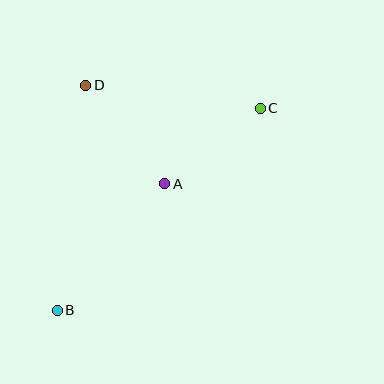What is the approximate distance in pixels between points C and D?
The distance between C and D is approximately 176 pixels.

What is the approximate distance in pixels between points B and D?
The distance between B and D is approximately 227 pixels.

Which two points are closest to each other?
Points A and C are closest to each other.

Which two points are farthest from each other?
Points B and C are farthest from each other.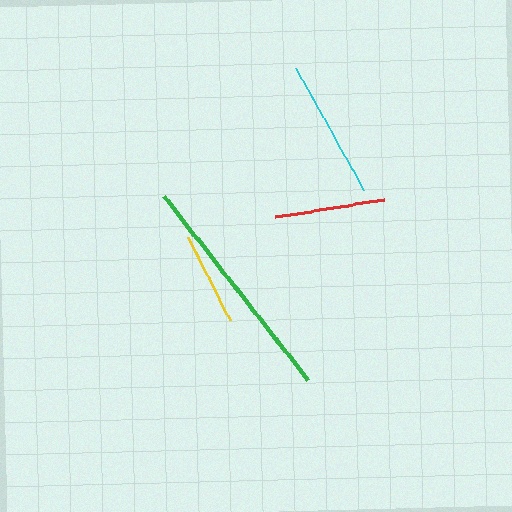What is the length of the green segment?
The green segment is approximately 233 pixels long.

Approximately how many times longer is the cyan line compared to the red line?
The cyan line is approximately 1.3 times the length of the red line.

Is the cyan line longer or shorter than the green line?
The green line is longer than the cyan line.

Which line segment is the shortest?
The yellow line is the shortest at approximately 93 pixels.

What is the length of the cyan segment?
The cyan segment is approximately 140 pixels long.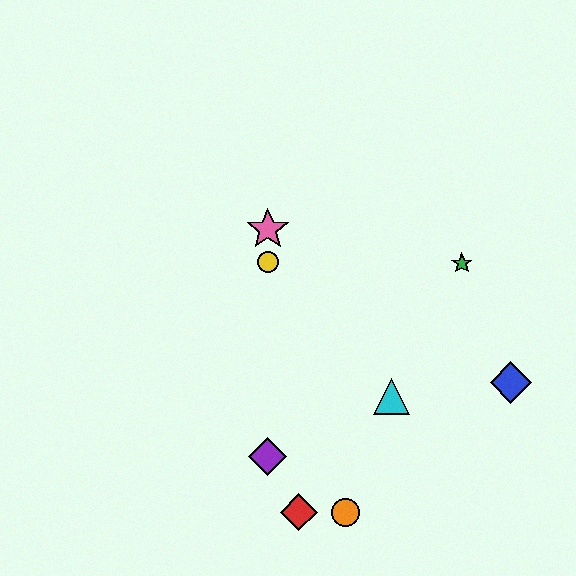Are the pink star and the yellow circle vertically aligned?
Yes, both are at x≈268.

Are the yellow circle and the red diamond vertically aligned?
No, the yellow circle is at x≈268 and the red diamond is at x≈299.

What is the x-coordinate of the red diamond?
The red diamond is at x≈299.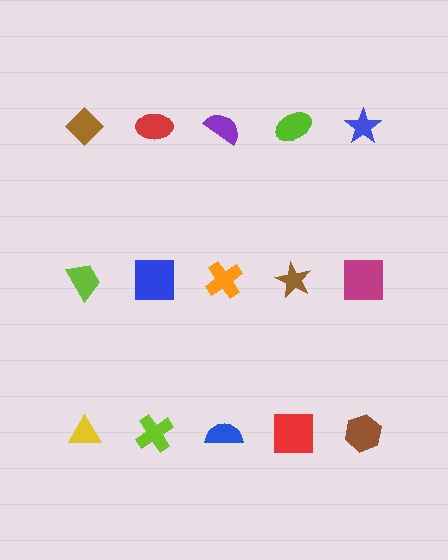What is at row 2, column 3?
An orange cross.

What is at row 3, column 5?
A brown hexagon.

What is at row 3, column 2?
A lime cross.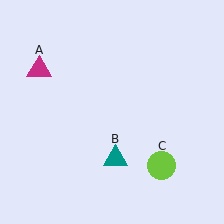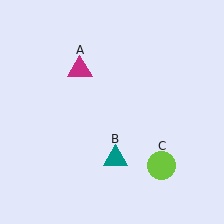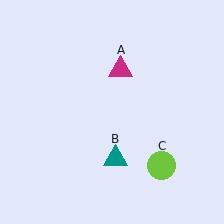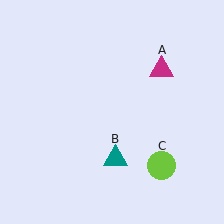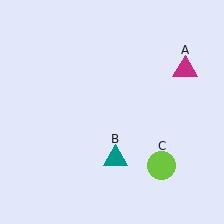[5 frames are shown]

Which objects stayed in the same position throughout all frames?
Teal triangle (object B) and lime circle (object C) remained stationary.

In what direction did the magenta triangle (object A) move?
The magenta triangle (object A) moved right.